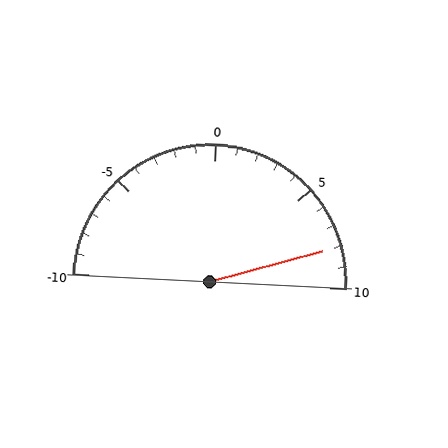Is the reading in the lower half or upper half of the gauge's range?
The reading is in the upper half of the range (-10 to 10).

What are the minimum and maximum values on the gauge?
The gauge ranges from -10 to 10.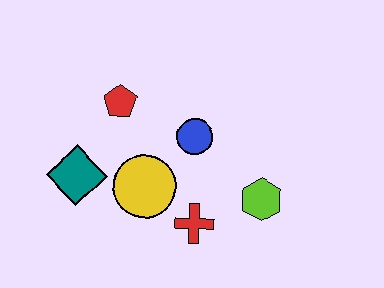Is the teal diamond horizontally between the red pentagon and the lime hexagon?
No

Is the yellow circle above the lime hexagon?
Yes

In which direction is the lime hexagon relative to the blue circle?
The lime hexagon is to the right of the blue circle.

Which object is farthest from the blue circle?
The teal diamond is farthest from the blue circle.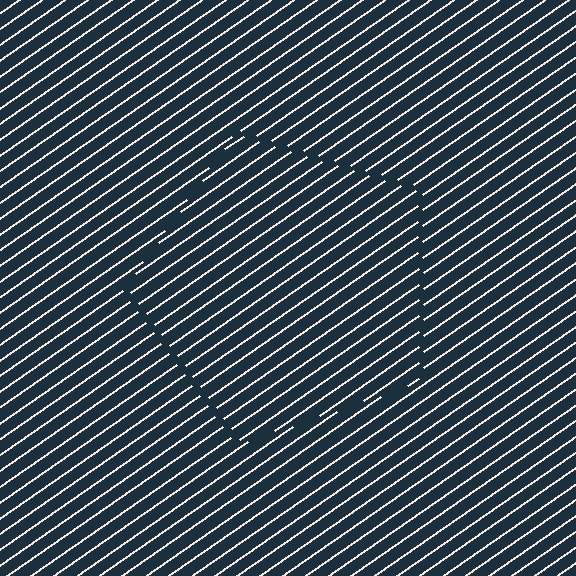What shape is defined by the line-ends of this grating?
An illusory pentagon. The interior of the shape contains the same grating, shifted by half a period — the contour is defined by the phase discontinuity where line-ends from the inner and outer gratings abut.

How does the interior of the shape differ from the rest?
The interior of the shape contains the same grating, shifted by half a period — the contour is defined by the phase discontinuity where line-ends from the inner and outer gratings abut.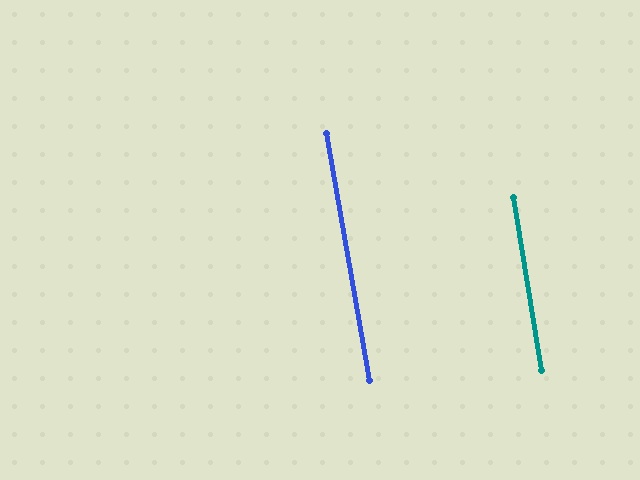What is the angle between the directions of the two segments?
Approximately 1 degree.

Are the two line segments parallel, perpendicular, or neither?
Parallel — their directions differ by only 0.7°.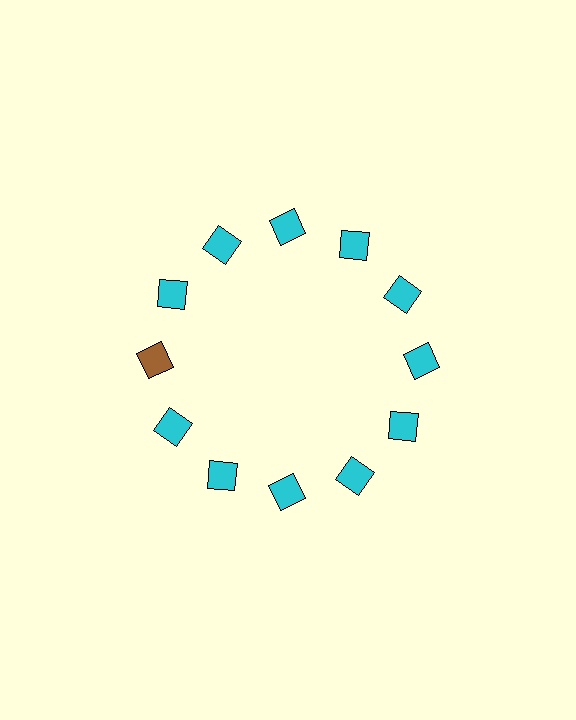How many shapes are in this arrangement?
There are 12 shapes arranged in a ring pattern.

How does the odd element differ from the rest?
It has a different color: brown instead of cyan.